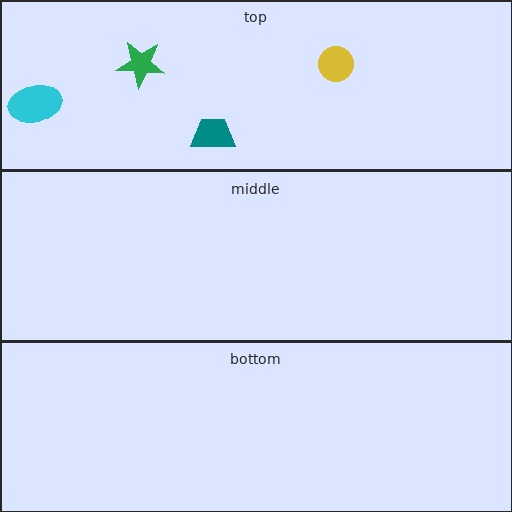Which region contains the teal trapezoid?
The top region.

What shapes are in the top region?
The green star, the cyan ellipse, the yellow circle, the teal trapezoid.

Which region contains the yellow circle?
The top region.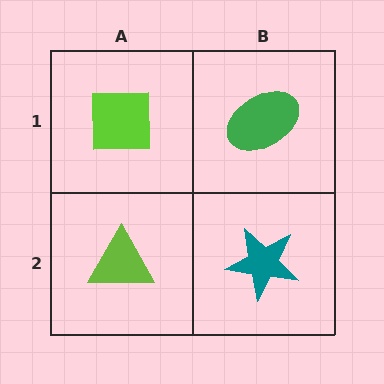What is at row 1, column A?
A lime square.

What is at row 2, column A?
A lime triangle.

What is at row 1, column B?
A green ellipse.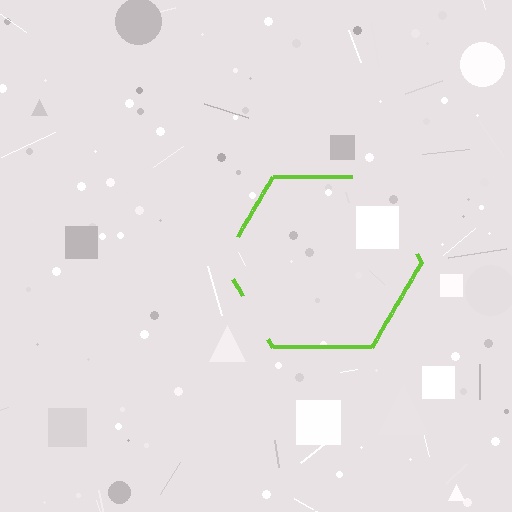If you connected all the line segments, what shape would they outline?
They would outline a hexagon.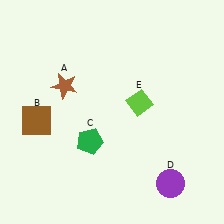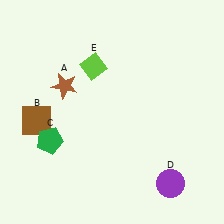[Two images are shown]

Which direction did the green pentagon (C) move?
The green pentagon (C) moved left.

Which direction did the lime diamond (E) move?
The lime diamond (E) moved left.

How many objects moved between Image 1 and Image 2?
2 objects moved between the two images.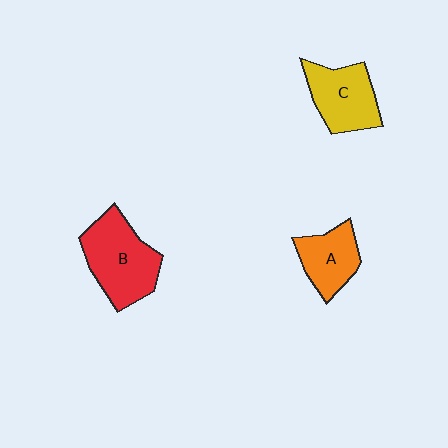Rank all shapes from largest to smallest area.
From largest to smallest: B (red), C (yellow), A (orange).